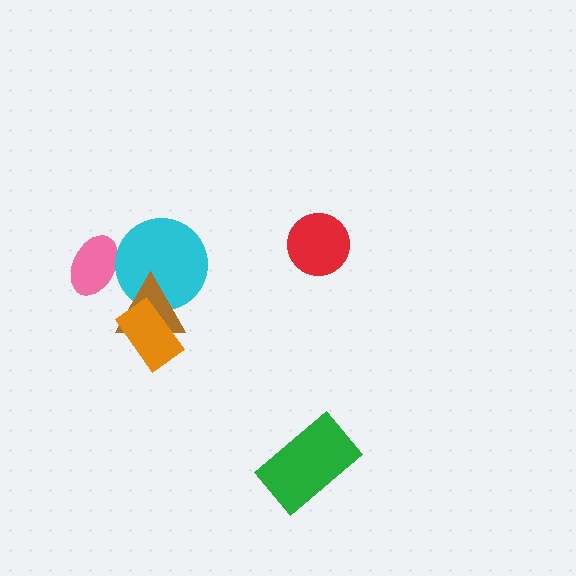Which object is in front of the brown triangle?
The orange rectangle is in front of the brown triangle.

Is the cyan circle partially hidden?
Yes, it is partially covered by another shape.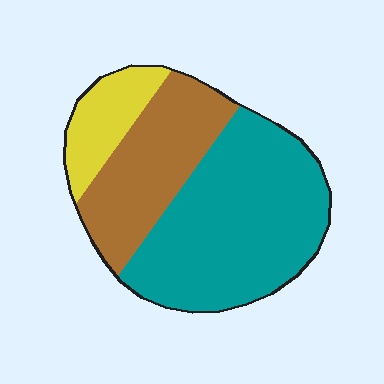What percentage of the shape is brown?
Brown covers roughly 30% of the shape.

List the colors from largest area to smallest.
From largest to smallest: teal, brown, yellow.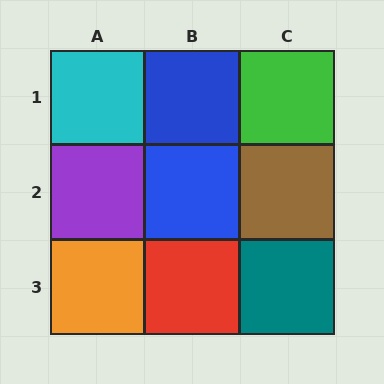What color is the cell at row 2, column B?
Blue.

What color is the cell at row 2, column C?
Brown.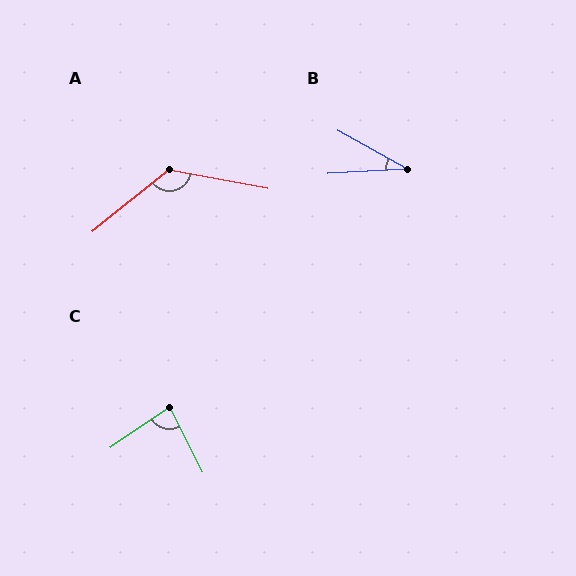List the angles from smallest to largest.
B (33°), C (82°), A (130°).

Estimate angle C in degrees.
Approximately 82 degrees.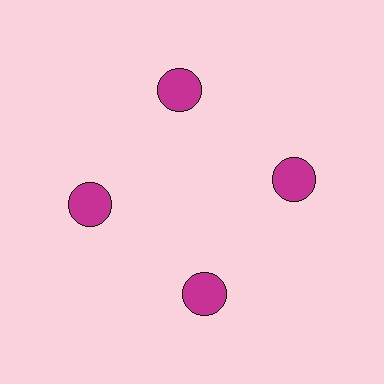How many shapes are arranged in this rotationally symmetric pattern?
There are 4 shapes, arranged in 4 groups of 1.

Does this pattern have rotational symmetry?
Yes, this pattern has 4-fold rotational symmetry. It looks the same after rotating 90 degrees around the center.